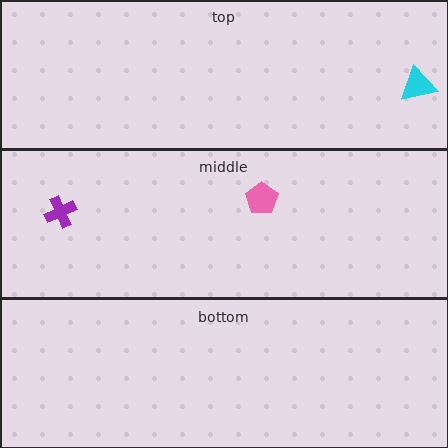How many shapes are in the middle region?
2.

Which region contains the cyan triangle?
The top region.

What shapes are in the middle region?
The purple cross, the pink pentagon.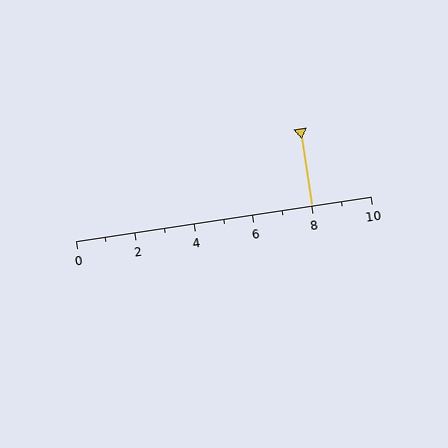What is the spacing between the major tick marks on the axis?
The major ticks are spaced 2 apart.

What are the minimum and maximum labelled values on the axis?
The axis runs from 0 to 10.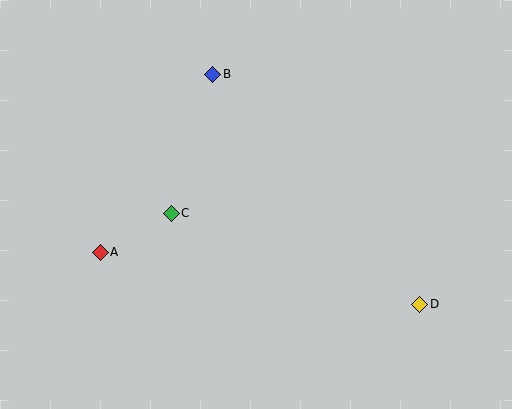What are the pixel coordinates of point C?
Point C is at (171, 213).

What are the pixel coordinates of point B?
Point B is at (213, 74).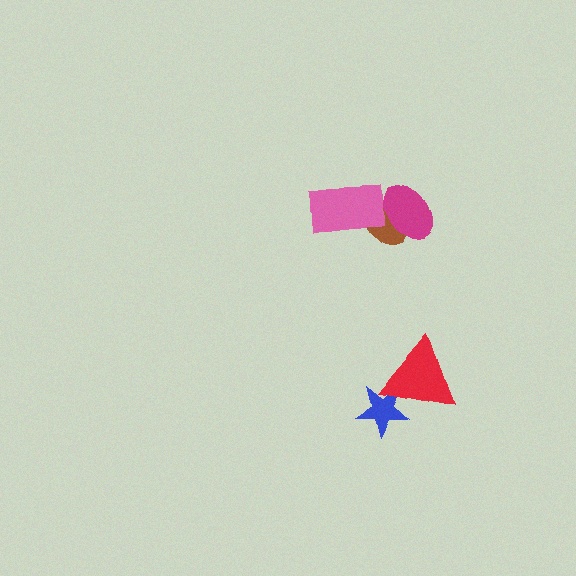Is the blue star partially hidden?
Yes, it is partially covered by another shape.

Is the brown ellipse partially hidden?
Yes, it is partially covered by another shape.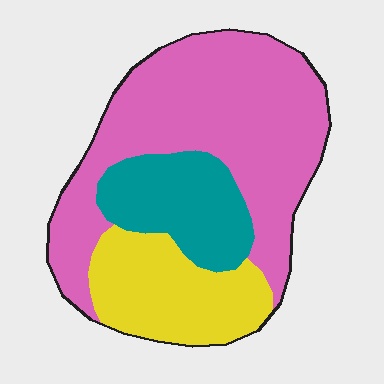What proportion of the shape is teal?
Teal covers 20% of the shape.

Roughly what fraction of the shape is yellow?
Yellow takes up less than a quarter of the shape.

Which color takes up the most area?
Pink, at roughly 55%.